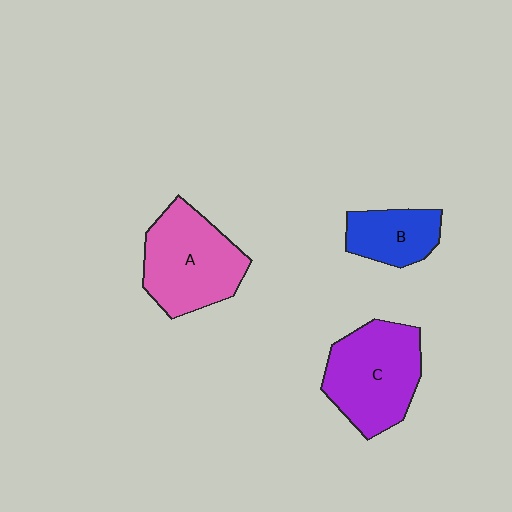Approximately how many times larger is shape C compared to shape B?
Approximately 1.8 times.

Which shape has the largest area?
Shape C (purple).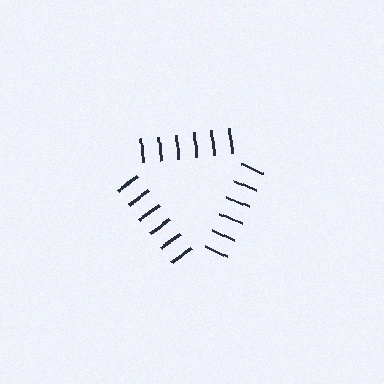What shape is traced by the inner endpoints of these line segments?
An illusory triangle — the line segments terminate on its edges but no continuous stroke is drawn.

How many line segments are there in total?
18 — 6 along each of the 3 edges.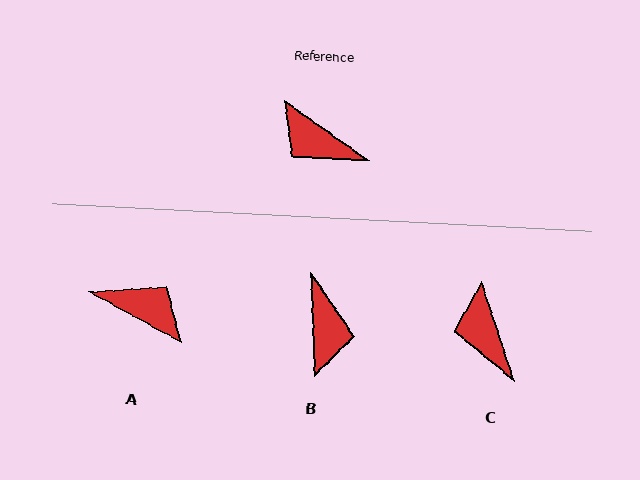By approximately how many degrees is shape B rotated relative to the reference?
Approximately 127 degrees counter-clockwise.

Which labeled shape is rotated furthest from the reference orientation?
A, about 173 degrees away.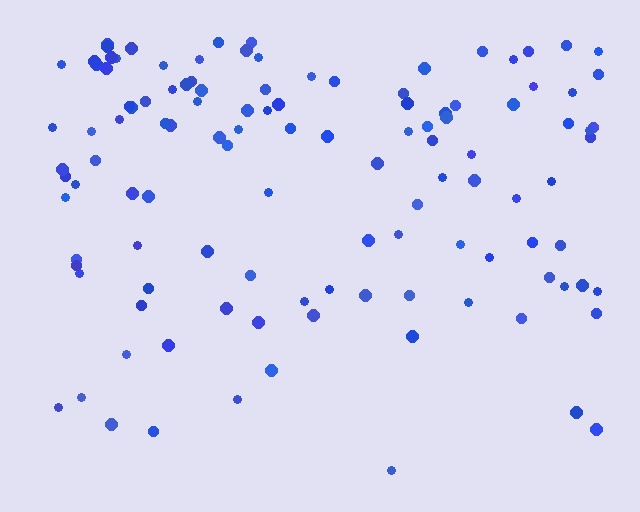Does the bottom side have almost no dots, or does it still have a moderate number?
Still a moderate number, just noticeably fewer than the top.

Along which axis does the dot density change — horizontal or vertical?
Vertical.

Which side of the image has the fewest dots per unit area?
The bottom.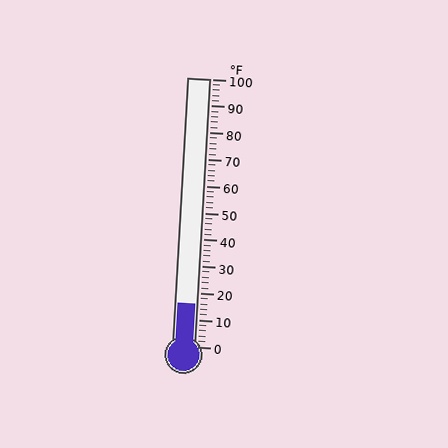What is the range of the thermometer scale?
The thermometer scale ranges from 0°F to 100°F.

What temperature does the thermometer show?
The thermometer shows approximately 16°F.